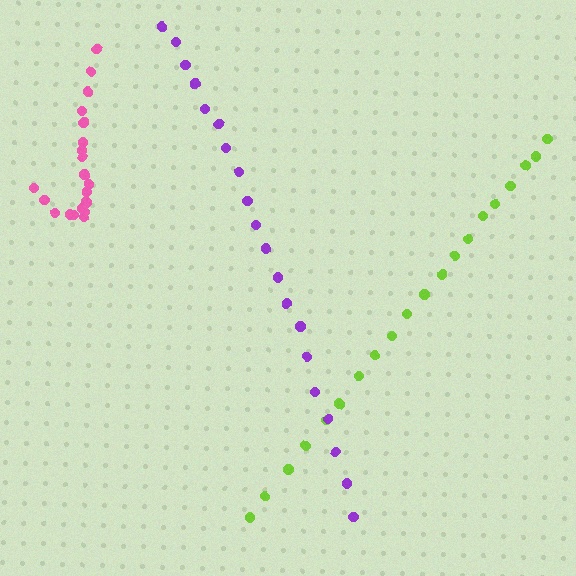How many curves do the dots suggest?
There are 3 distinct paths.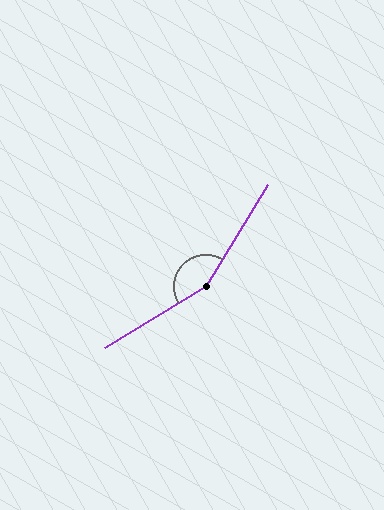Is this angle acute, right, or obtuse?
It is obtuse.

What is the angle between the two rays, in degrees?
Approximately 153 degrees.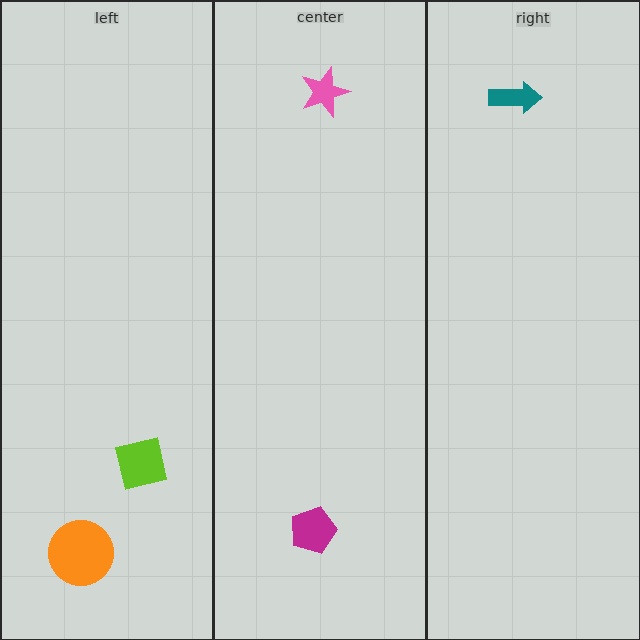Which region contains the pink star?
The center region.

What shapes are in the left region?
The orange circle, the lime square.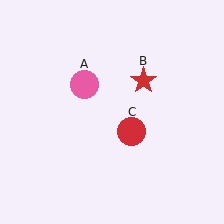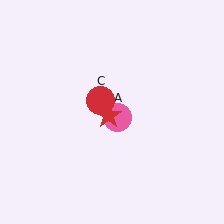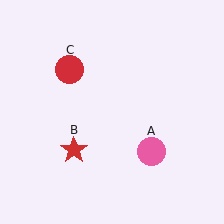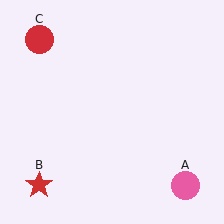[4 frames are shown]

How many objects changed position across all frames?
3 objects changed position: pink circle (object A), red star (object B), red circle (object C).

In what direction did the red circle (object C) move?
The red circle (object C) moved up and to the left.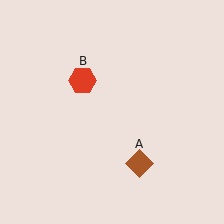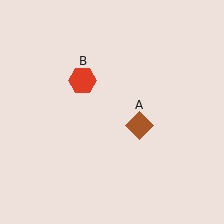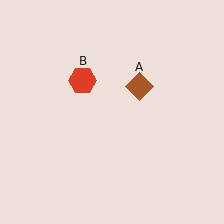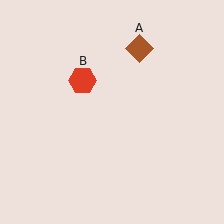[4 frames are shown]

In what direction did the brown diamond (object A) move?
The brown diamond (object A) moved up.